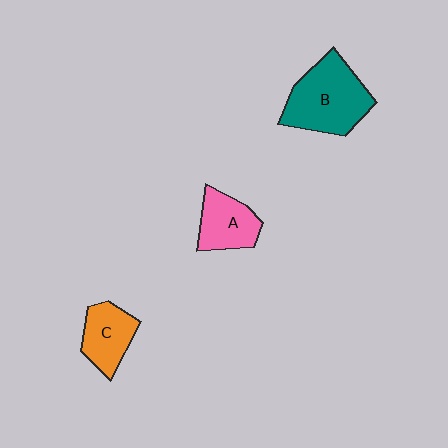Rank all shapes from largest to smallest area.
From largest to smallest: B (teal), A (pink), C (orange).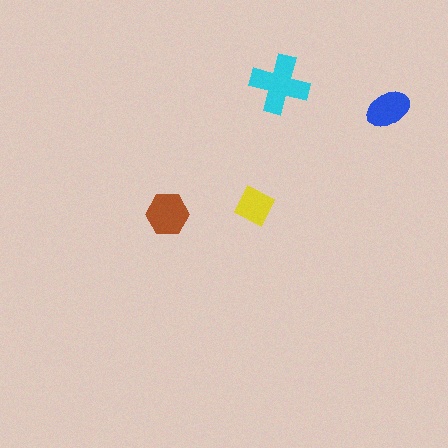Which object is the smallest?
The yellow square.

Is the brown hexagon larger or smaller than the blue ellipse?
Larger.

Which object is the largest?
The cyan cross.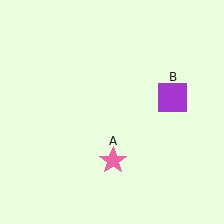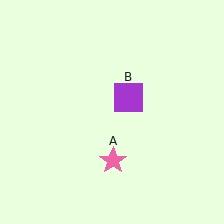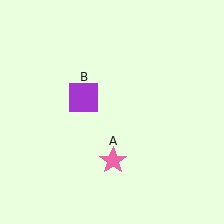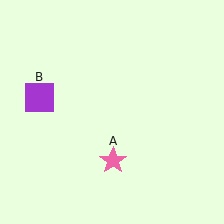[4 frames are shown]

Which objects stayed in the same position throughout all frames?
Pink star (object A) remained stationary.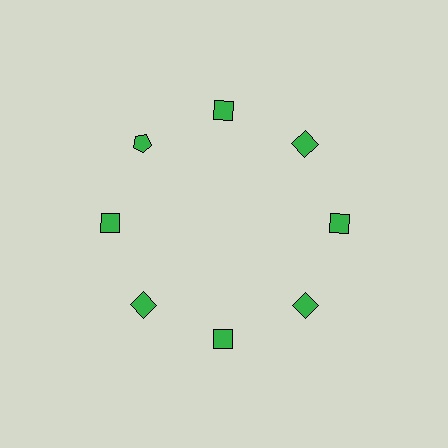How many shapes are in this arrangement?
There are 8 shapes arranged in a ring pattern.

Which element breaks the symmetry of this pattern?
The green pentagon at roughly the 10 o'clock position breaks the symmetry. All other shapes are green squares.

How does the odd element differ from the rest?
It has a different shape: pentagon instead of square.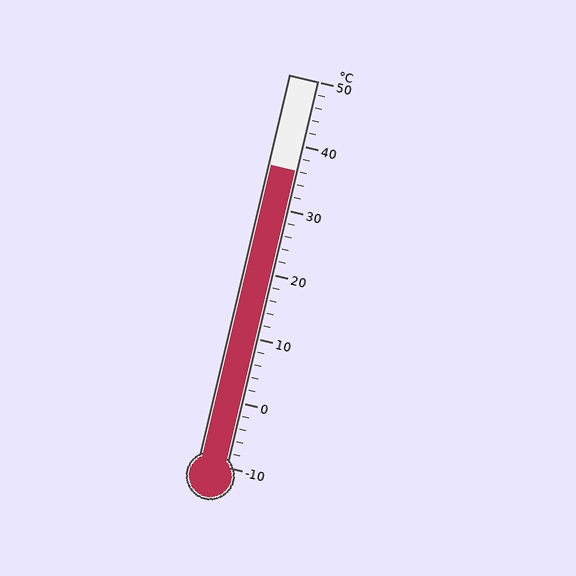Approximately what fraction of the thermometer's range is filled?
The thermometer is filled to approximately 75% of its range.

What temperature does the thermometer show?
The thermometer shows approximately 36°C.